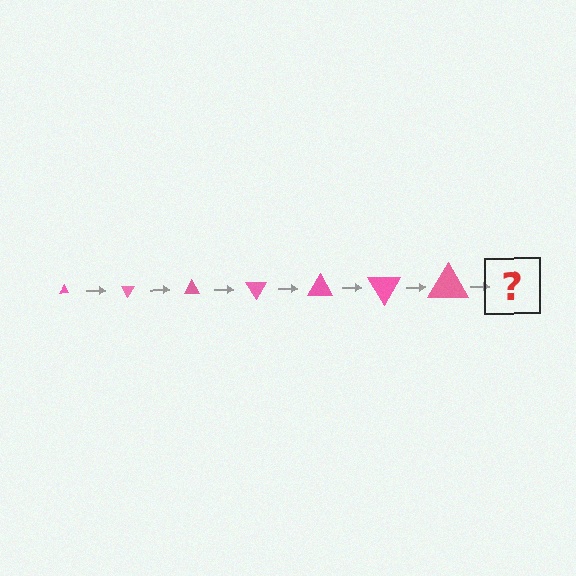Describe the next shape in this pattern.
It should be a triangle, larger than the previous one and rotated 420 degrees from the start.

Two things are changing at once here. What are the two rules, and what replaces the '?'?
The two rules are that the triangle grows larger each step and it rotates 60 degrees each step. The '?' should be a triangle, larger than the previous one and rotated 420 degrees from the start.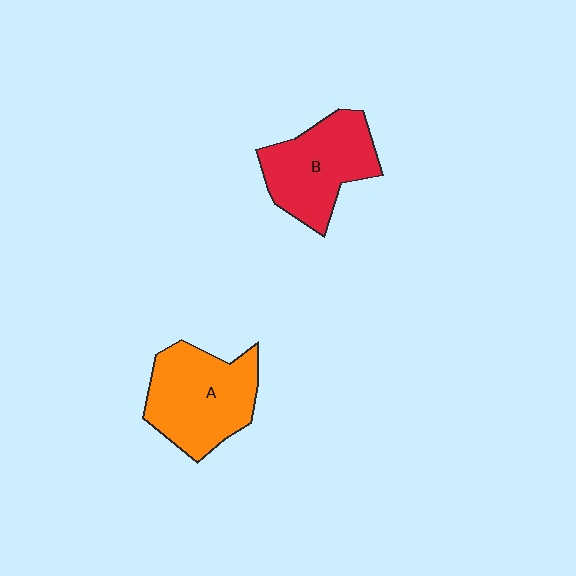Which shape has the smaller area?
Shape B (red).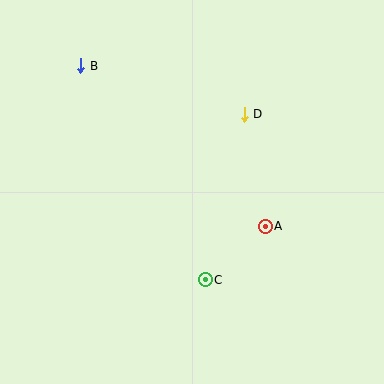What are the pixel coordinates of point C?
Point C is at (205, 280).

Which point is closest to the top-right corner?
Point D is closest to the top-right corner.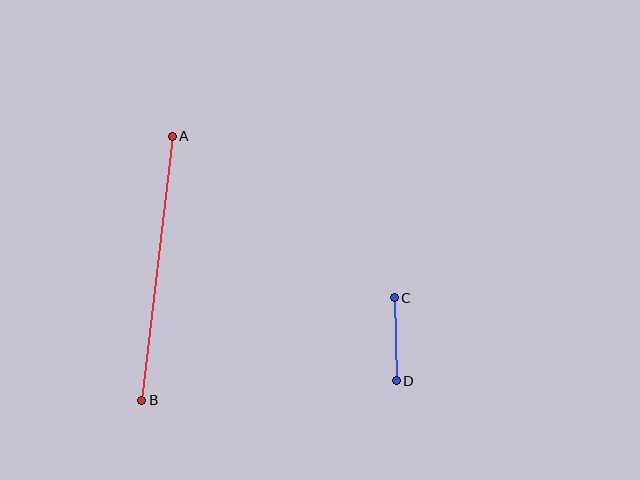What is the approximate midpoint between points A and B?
The midpoint is at approximately (157, 268) pixels.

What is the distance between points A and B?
The distance is approximately 266 pixels.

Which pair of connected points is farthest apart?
Points A and B are farthest apart.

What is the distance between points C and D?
The distance is approximately 83 pixels.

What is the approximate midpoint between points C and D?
The midpoint is at approximately (395, 339) pixels.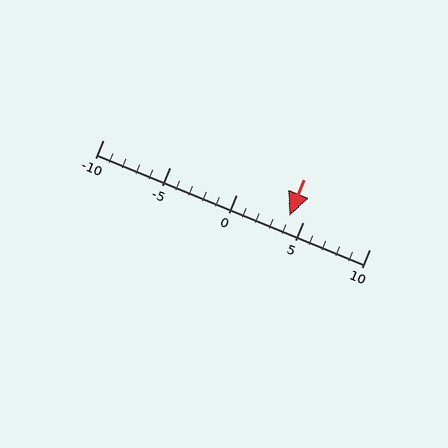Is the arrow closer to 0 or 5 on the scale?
The arrow is closer to 5.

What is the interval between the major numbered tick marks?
The major tick marks are spaced 5 units apart.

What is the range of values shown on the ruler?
The ruler shows values from -10 to 10.